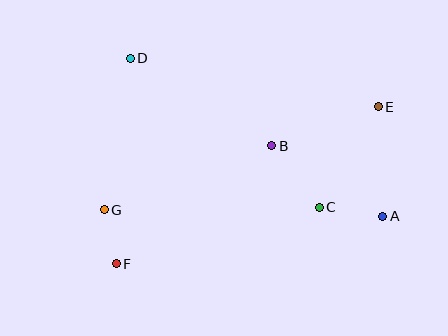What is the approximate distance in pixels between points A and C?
The distance between A and C is approximately 64 pixels.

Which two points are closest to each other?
Points F and G are closest to each other.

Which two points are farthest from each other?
Points E and F are farthest from each other.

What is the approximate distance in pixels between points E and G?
The distance between E and G is approximately 292 pixels.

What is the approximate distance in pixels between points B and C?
The distance between B and C is approximately 78 pixels.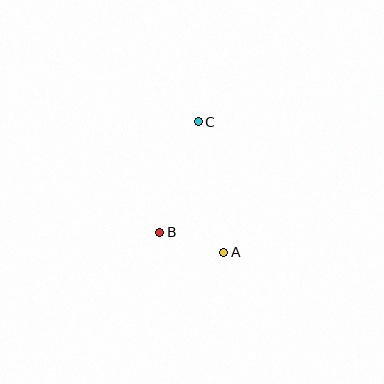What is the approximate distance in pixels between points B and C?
The distance between B and C is approximately 117 pixels.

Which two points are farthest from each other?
Points A and C are farthest from each other.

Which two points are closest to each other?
Points A and B are closest to each other.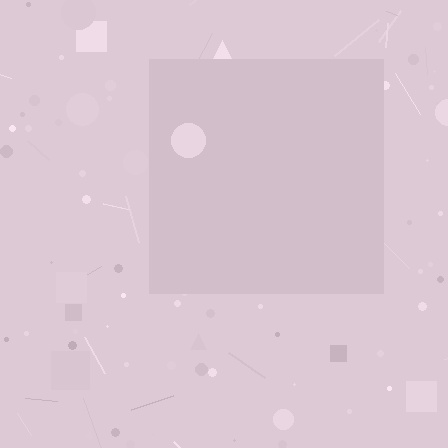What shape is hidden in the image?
A square is hidden in the image.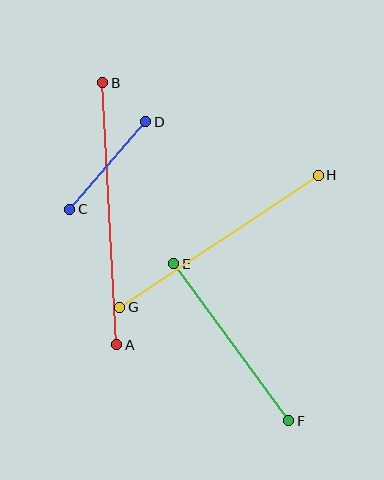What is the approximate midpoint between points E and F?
The midpoint is at approximately (231, 342) pixels.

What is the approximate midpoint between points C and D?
The midpoint is at approximately (108, 165) pixels.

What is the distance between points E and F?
The distance is approximately 195 pixels.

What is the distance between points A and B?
The distance is approximately 263 pixels.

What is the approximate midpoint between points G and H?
The midpoint is at approximately (219, 241) pixels.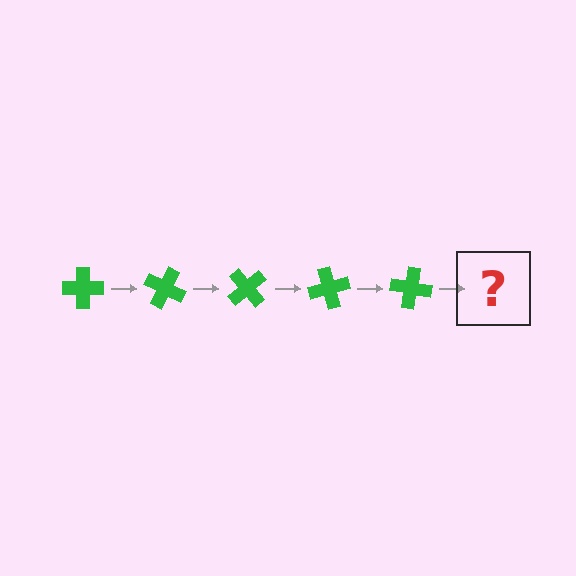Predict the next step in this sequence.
The next step is a green cross rotated 125 degrees.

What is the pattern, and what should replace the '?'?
The pattern is that the cross rotates 25 degrees each step. The '?' should be a green cross rotated 125 degrees.